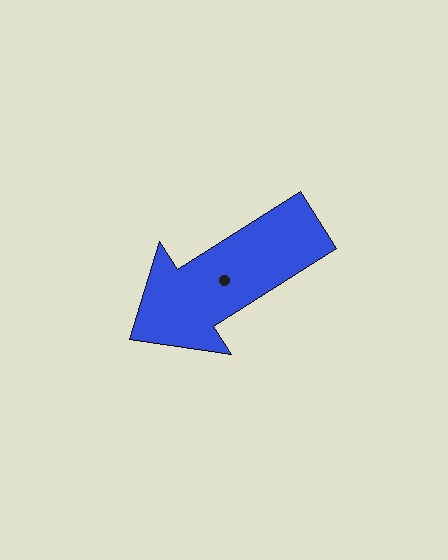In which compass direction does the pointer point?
Southwest.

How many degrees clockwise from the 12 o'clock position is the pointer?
Approximately 238 degrees.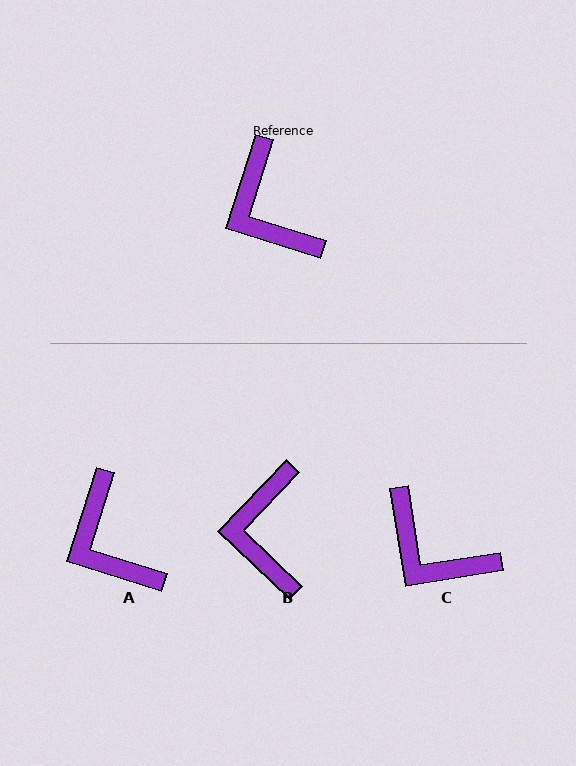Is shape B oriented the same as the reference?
No, it is off by about 26 degrees.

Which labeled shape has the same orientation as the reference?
A.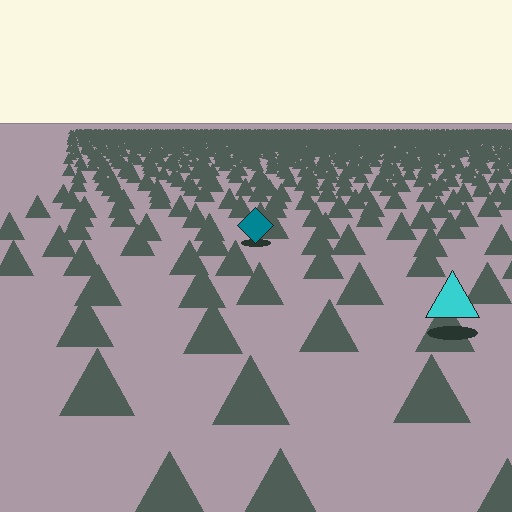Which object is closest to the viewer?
The cyan triangle is closest. The texture marks near it are larger and more spread out.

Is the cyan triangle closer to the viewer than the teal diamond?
Yes. The cyan triangle is closer — you can tell from the texture gradient: the ground texture is coarser near it.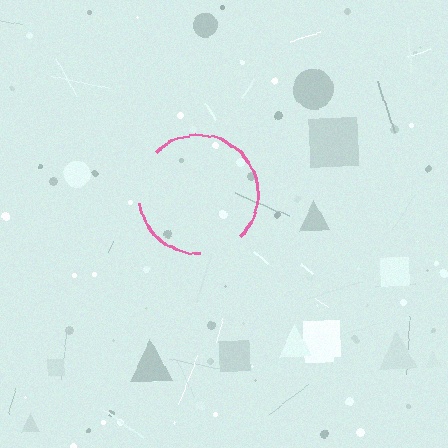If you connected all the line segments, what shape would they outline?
They would outline a circle.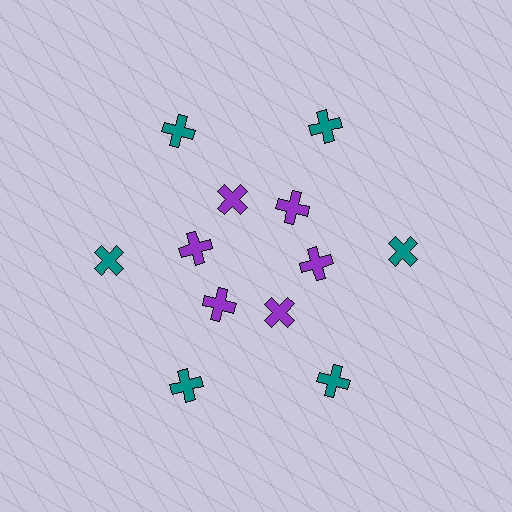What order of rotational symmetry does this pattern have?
This pattern has 6-fold rotational symmetry.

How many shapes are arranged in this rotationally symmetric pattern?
There are 12 shapes, arranged in 6 groups of 2.